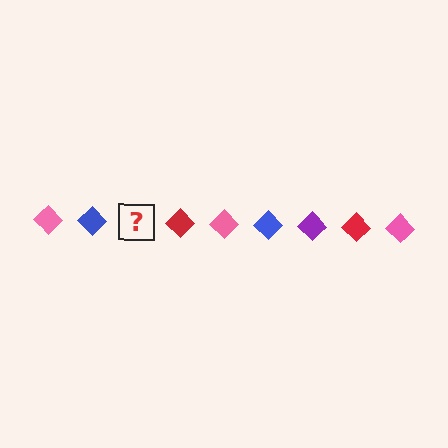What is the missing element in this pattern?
The missing element is a purple diamond.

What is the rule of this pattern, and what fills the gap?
The rule is that the pattern cycles through pink, blue, purple, red diamonds. The gap should be filled with a purple diamond.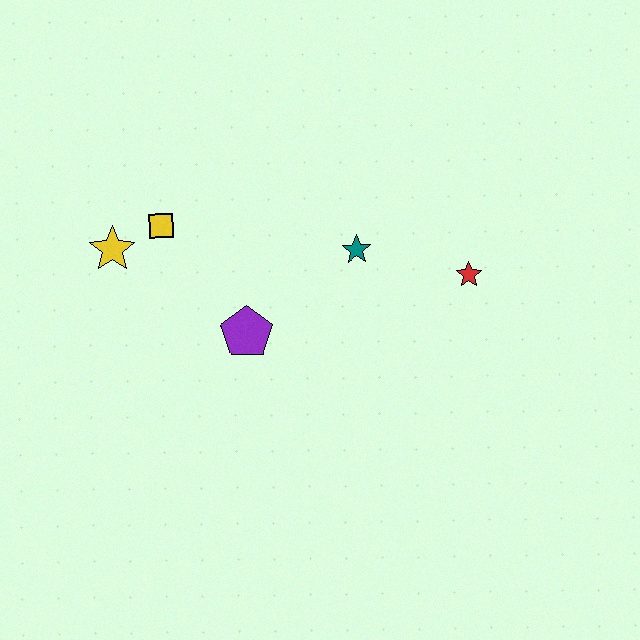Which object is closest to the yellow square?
The yellow star is closest to the yellow square.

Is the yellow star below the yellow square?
Yes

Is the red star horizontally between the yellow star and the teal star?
No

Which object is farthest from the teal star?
The yellow star is farthest from the teal star.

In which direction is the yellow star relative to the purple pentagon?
The yellow star is to the left of the purple pentagon.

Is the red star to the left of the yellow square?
No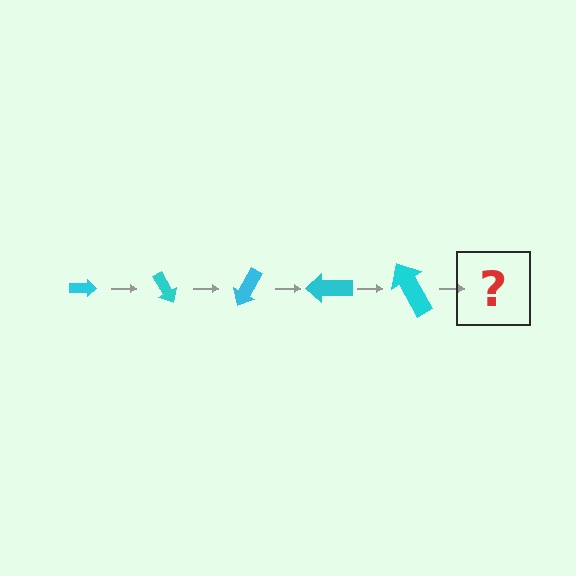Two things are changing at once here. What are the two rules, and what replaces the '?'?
The two rules are that the arrow grows larger each step and it rotates 60 degrees each step. The '?' should be an arrow, larger than the previous one and rotated 300 degrees from the start.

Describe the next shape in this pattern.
It should be an arrow, larger than the previous one and rotated 300 degrees from the start.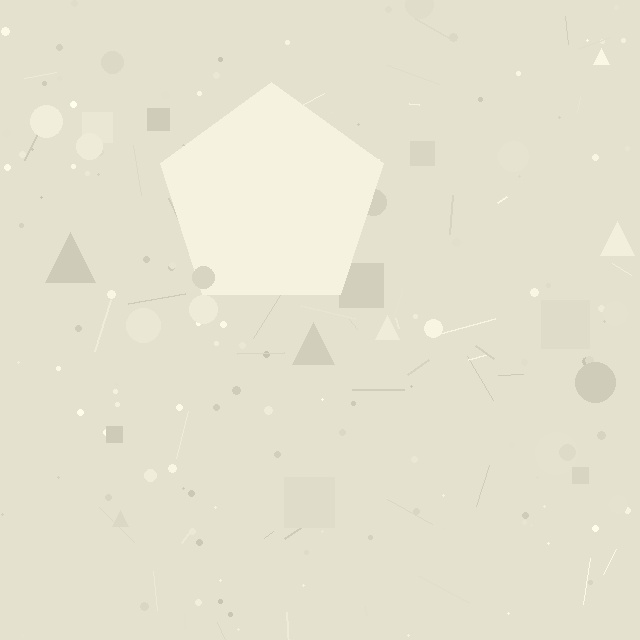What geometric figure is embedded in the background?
A pentagon is embedded in the background.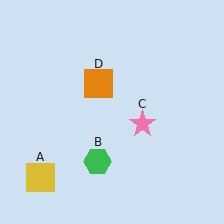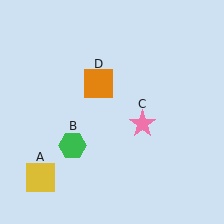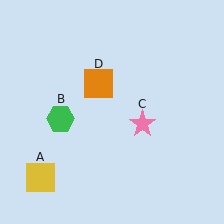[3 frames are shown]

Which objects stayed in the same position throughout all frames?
Yellow square (object A) and pink star (object C) and orange square (object D) remained stationary.